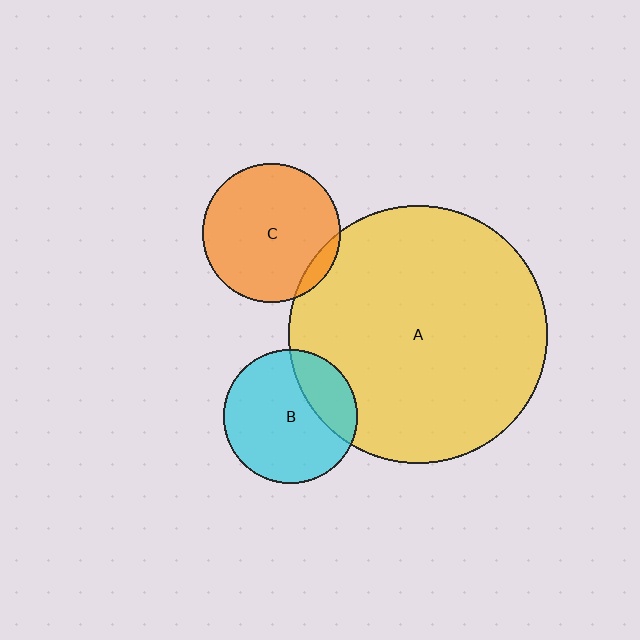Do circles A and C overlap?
Yes.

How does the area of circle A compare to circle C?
Approximately 3.5 times.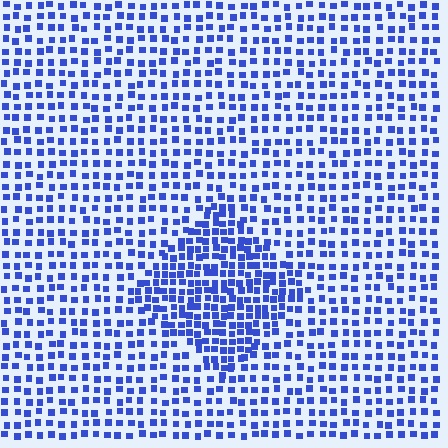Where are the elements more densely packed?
The elements are more densely packed inside the diamond boundary.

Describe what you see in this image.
The image contains small blue elements arranged at two different densities. A diamond-shaped region is visible where the elements are more densely packed than the surrounding area.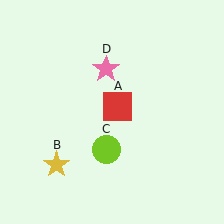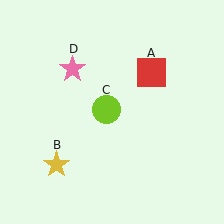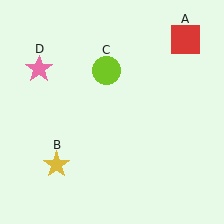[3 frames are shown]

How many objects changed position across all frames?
3 objects changed position: red square (object A), lime circle (object C), pink star (object D).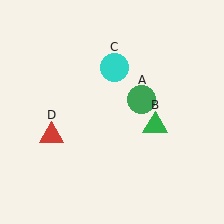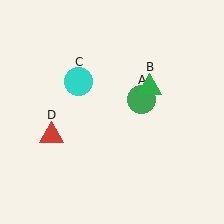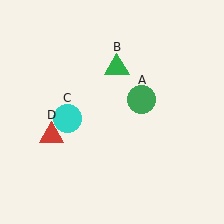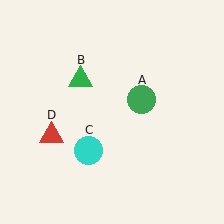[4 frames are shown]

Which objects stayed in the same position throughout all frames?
Green circle (object A) and red triangle (object D) remained stationary.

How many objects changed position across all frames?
2 objects changed position: green triangle (object B), cyan circle (object C).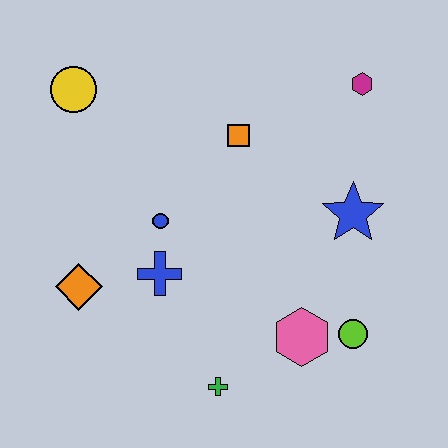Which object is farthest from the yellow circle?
The lime circle is farthest from the yellow circle.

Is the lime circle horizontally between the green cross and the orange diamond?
No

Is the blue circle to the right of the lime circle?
No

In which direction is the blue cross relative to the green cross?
The blue cross is above the green cross.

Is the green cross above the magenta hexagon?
No